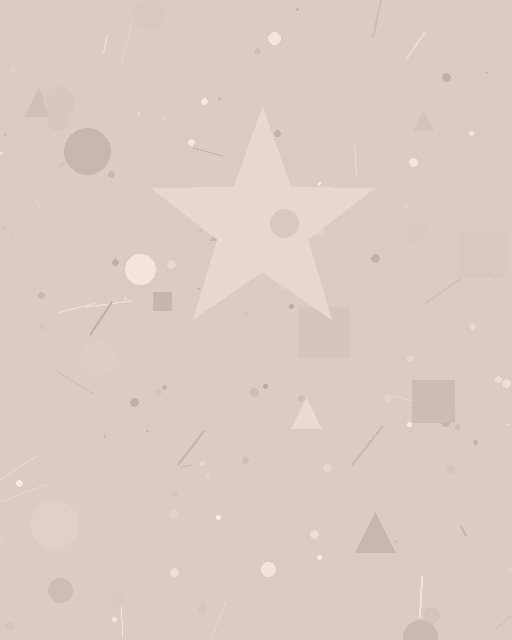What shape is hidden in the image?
A star is hidden in the image.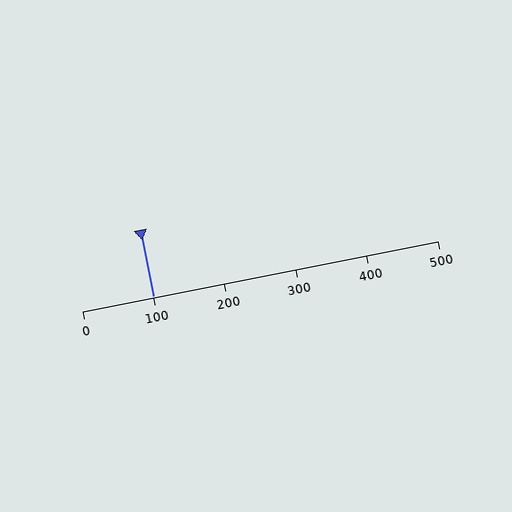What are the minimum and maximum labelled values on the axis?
The axis runs from 0 to 500.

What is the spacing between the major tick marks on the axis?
The major ticks are spaced 100 apart.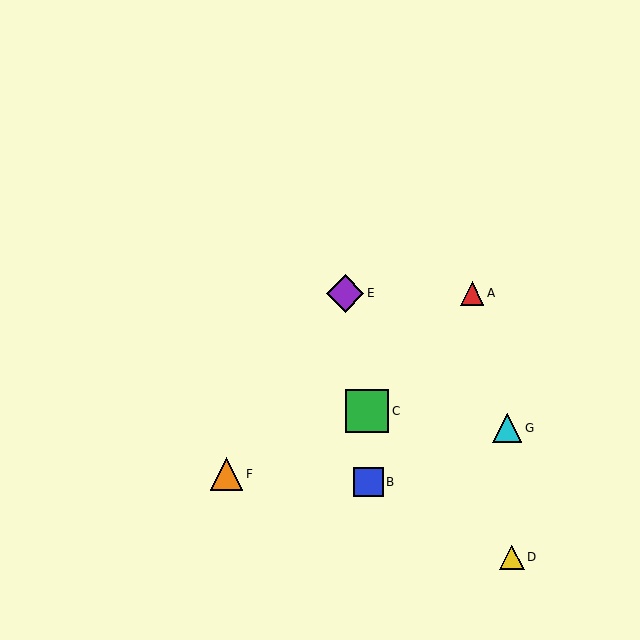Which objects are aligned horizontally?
Objects A, E are aligned horizontally.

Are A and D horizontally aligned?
No, A is at y≈293 and D is at y≈557.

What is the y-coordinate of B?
Object B is at y≈482.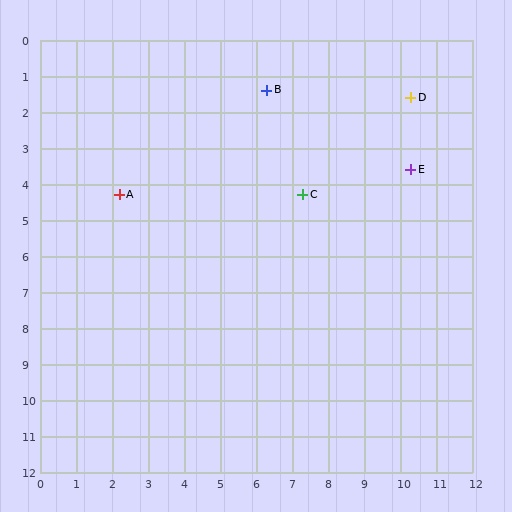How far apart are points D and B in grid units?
Points D and B are about 4.0 grid units apart.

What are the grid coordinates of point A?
Point A is at approximately (2.2, 4.3).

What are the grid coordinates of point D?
Point D is at approximately (10.3, 1.6).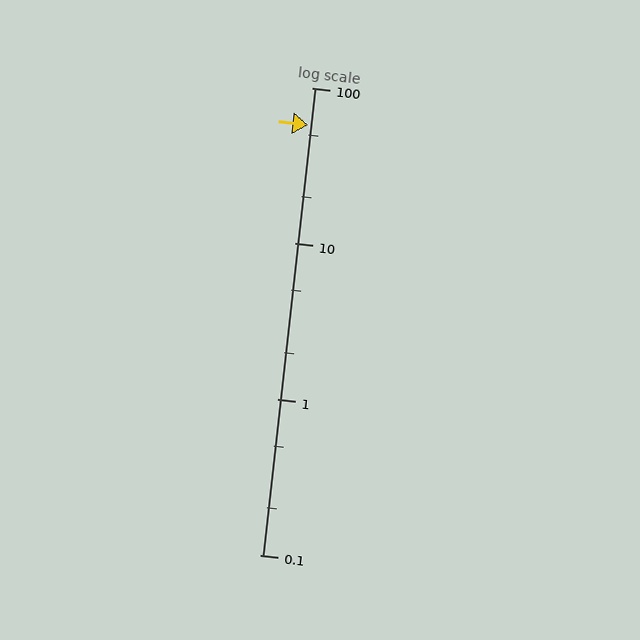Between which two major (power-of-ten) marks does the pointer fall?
The pointer is between 10 and 100.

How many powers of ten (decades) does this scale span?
The scale spans 3 decades, from 0.1 to 100.